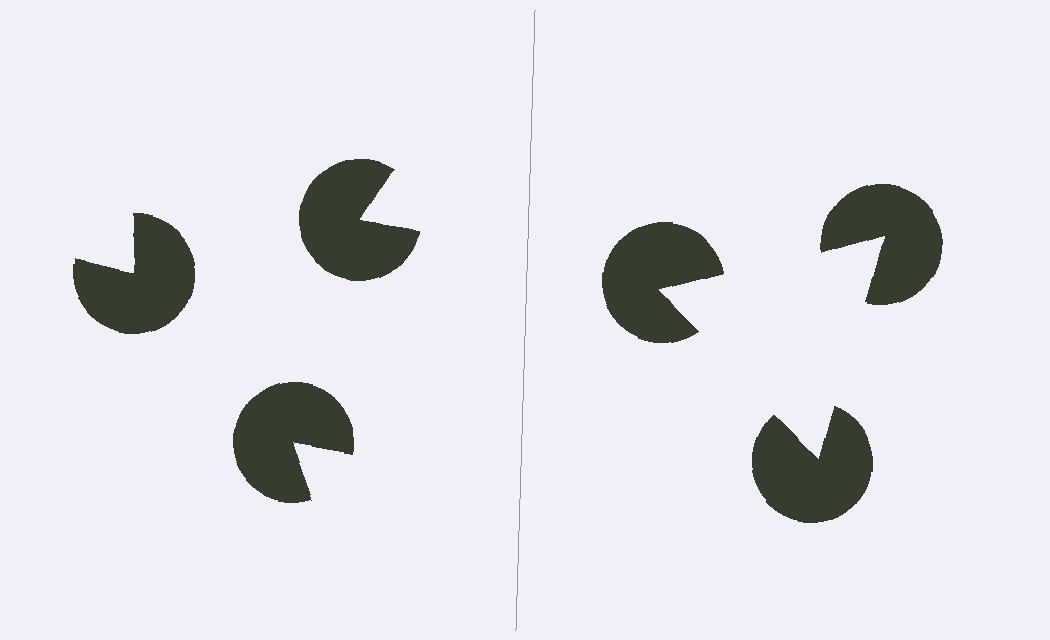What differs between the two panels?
The pac-man discs are positioned identically on both sides; only the wedge orientations differ. On the right they align to a triangle; on the left they are misaligned.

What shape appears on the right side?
An illusory triangle.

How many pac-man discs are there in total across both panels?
6 — 3 on each side.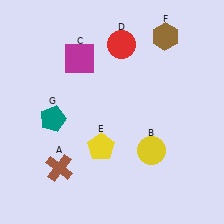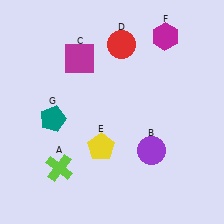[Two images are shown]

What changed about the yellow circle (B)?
In Image 1, B is yellow. In Image 2, it changed to purple.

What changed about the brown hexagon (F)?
In Image 1, F is brown. In Image 2, it changed to magenta.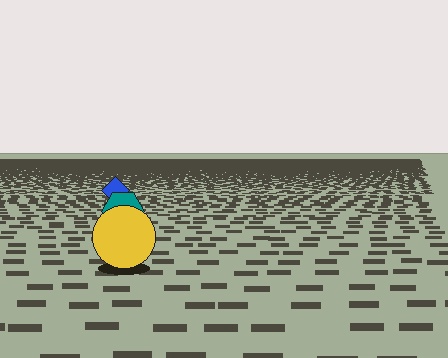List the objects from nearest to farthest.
From nearest to farthest: the yellow circle, the teal hexagon, the blue diamond.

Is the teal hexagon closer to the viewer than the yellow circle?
No. The yellow circle is closer — you can tell from the texture gradient: the ground texture is coarser near it.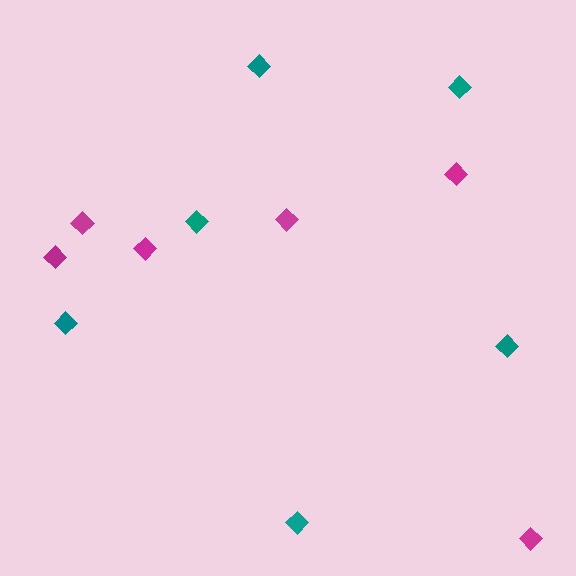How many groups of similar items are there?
There are 2 groups: one group of magenta diamonds (6) and one group of teal diamonds (6).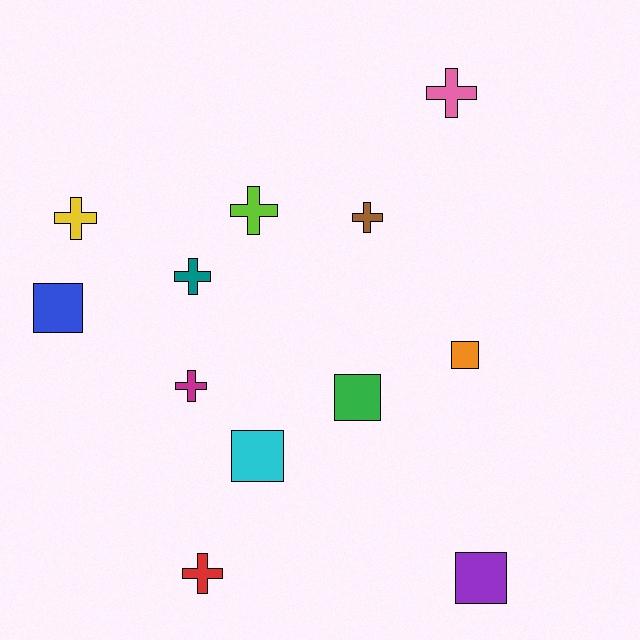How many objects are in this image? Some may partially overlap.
There are 12 objects.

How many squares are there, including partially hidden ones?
There are 5 squares.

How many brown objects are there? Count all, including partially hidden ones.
There is 1 brown object.